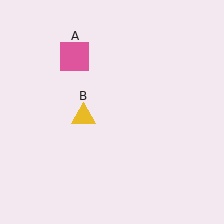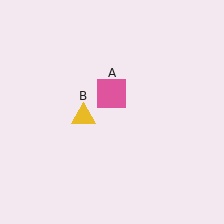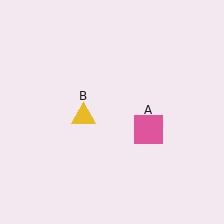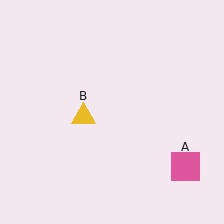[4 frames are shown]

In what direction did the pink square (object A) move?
The pink square (object A) moved down and to the right.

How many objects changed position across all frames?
1 object changed position: pink square (object A).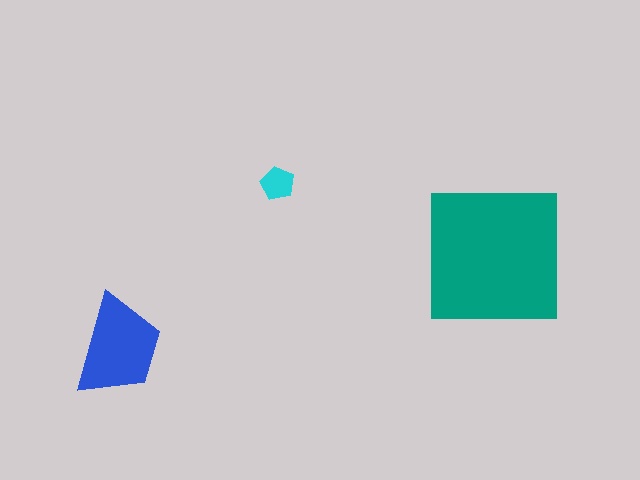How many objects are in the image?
There are 3 objects in the image.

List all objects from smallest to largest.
The cyan pentagon, the blue trapezoid, the teal square.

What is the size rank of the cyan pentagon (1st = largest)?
3rd.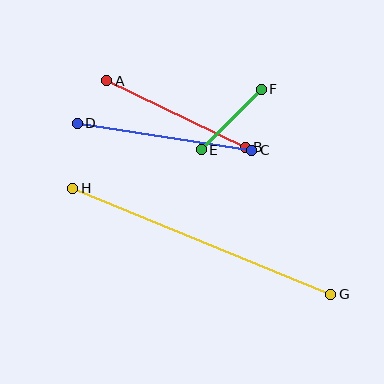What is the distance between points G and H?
The distance is approximately 279 pixels.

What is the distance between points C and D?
The distance is approximately 177 pixels.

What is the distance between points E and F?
The distance is approximately 85 pixels.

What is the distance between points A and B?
The distance is approximately 153 pixels.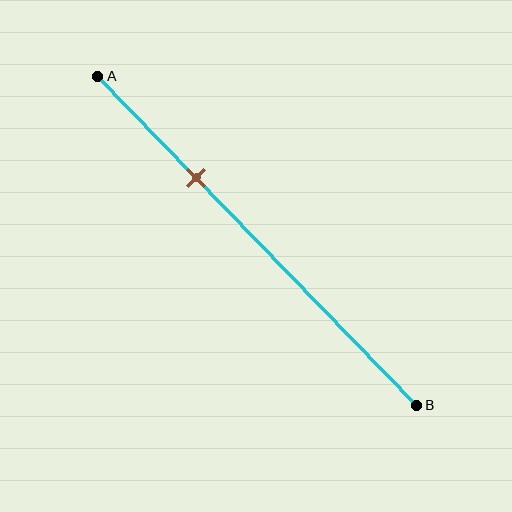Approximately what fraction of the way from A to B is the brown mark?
The brown mark is approximately 30% of the way from A to B.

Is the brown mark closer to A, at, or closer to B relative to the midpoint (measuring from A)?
The brown mark is closer to point A than the midpoint of segment AB.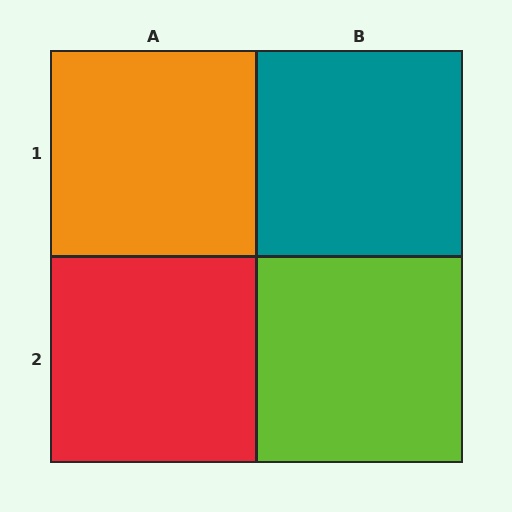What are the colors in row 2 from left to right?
Red, lime.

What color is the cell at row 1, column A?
Orange.